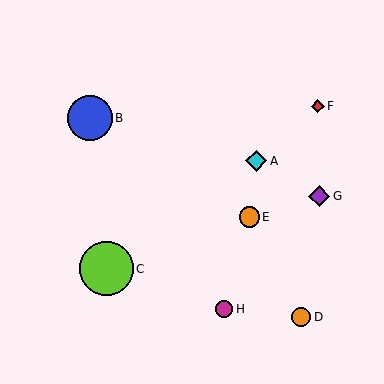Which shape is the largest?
The lime circle (labeled C) is the largest.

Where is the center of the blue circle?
The center of the blue circle is at (90, 118).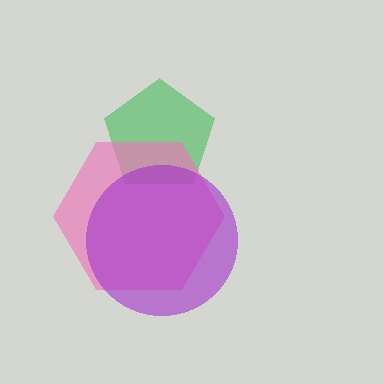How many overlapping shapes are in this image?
There are 3 overlapping shapes in the image.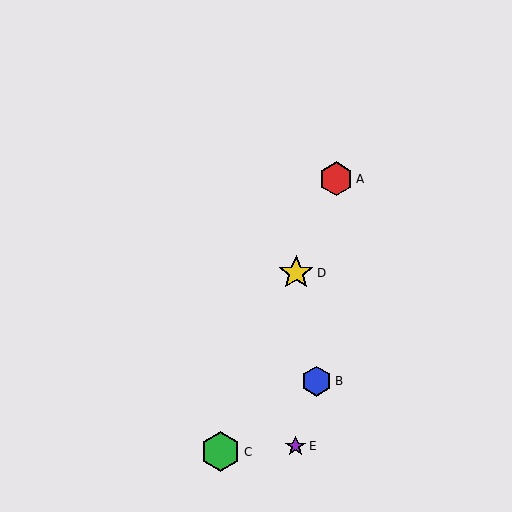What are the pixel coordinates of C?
Object C is at (221, 452).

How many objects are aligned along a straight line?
3 objects (A, C, D) are aligned along a straight line.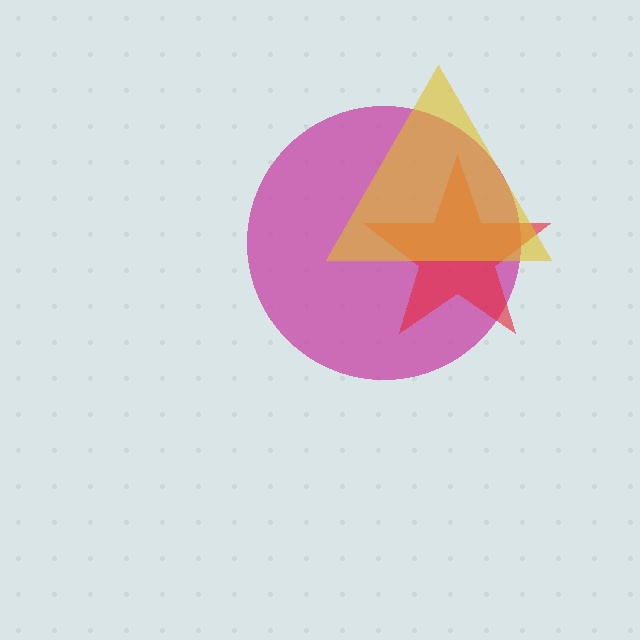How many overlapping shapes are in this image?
There are 3 overlapping shapes in the image.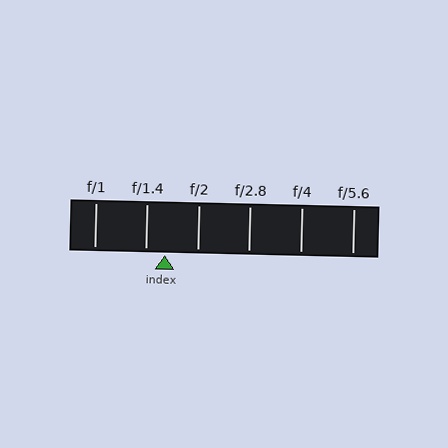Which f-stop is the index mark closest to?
The index mark is closest to f/1.4.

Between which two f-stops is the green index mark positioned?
The index mark is between f/1.4 and f/2.